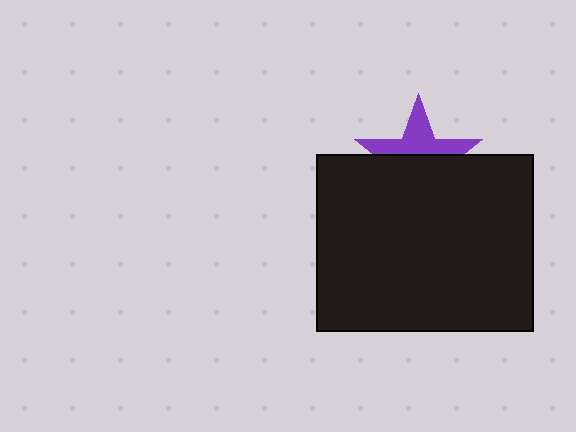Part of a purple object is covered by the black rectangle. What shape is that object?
It is a star.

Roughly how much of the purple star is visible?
A small part of it is visible (roughly 43%).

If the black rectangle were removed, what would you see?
You would see the complete purple star.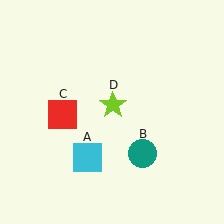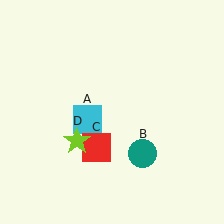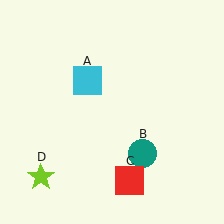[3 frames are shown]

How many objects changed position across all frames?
3 objects changed position: cyan square (object A), red square (object C), lime star (object D).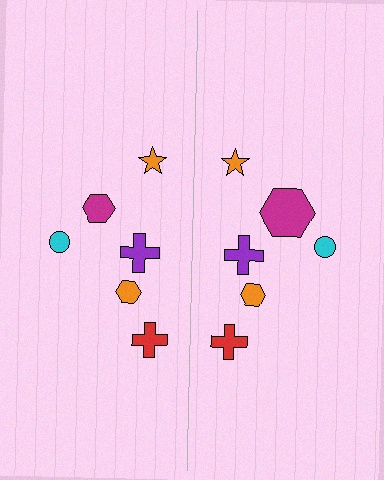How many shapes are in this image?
There are 12 shapes in this image.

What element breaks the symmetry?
The magenta hexagon on the right side has a different size than its mirror counterpart.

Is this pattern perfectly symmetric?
No, the pattern is not perfectly symmetric. The magenta hexagon on the right side has a different size than its mirror counterpart.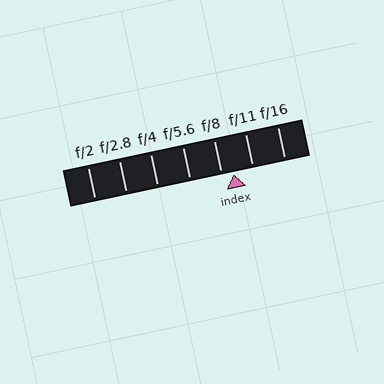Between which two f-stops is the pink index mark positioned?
The index mark is between f/8 and f/11.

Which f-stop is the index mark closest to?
The index mark is closest to f/8.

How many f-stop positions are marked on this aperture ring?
There are 7 f-stop positions marked.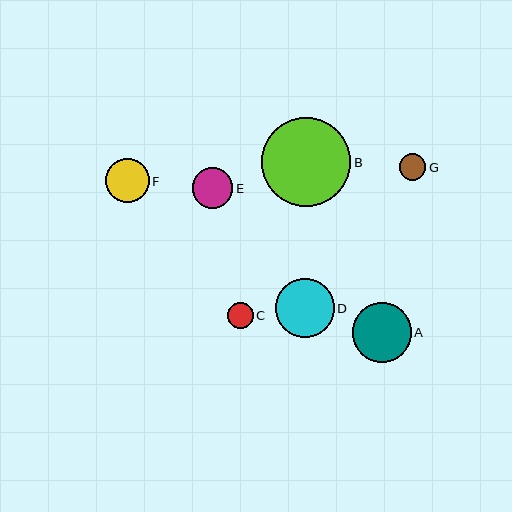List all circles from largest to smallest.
From largest to smallest: B, A, D, F, E, G, C.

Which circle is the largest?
Circle B is the largest with a size of approximately 89 pixels.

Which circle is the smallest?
Circle C is the smallest with a size of approximately 26 pixels.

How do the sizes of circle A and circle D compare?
Circle A and circle D are approximately the same size.